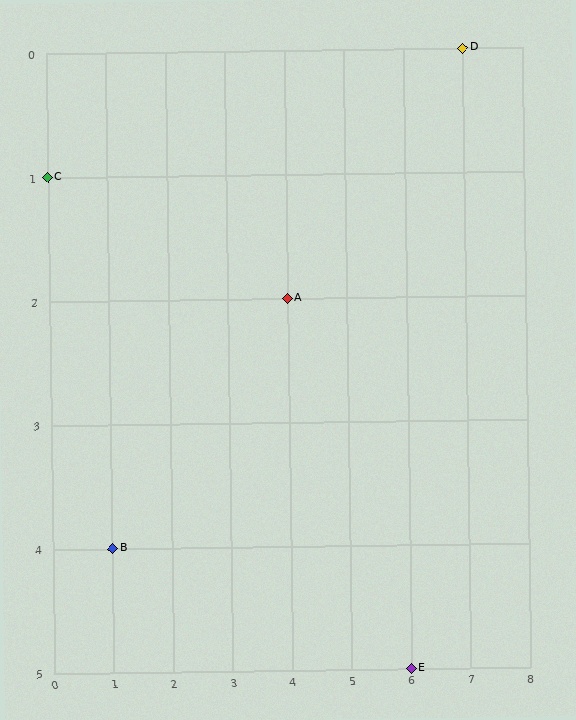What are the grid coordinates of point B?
Point B is at grid coordinates (1, 4).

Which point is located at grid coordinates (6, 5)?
Point E is at (6, 5).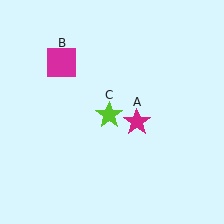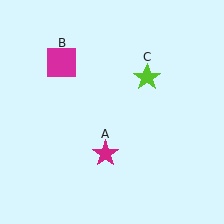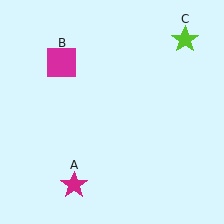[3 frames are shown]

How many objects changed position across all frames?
2 objects changed position: magenta star (object A), lime star (object C).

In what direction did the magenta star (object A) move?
The magenta star (object A) moved down and to the left.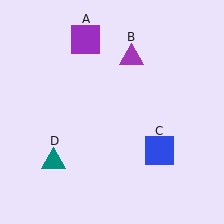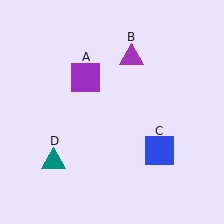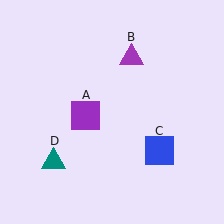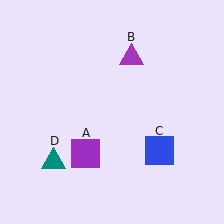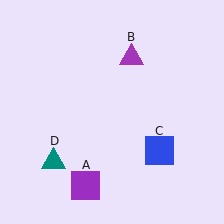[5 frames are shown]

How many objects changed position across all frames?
1 object changed position: purple square (object A).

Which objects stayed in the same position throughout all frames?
Purple triangle (object B) and blue square (object C) and teal triangle (object D) remained stationary.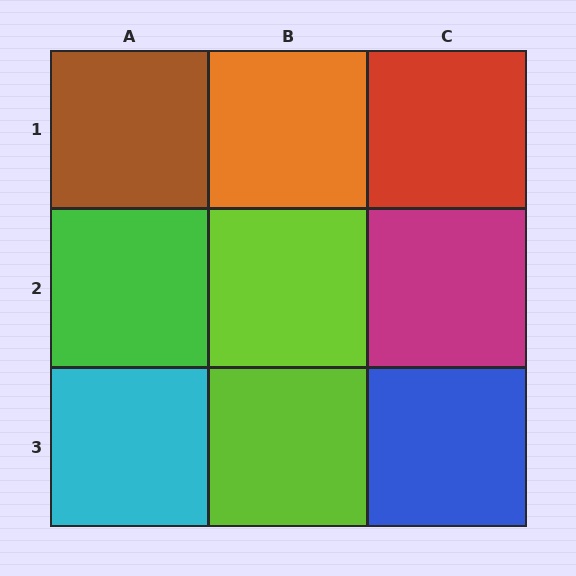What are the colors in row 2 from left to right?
Green, lime, magenta.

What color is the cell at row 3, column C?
Blue.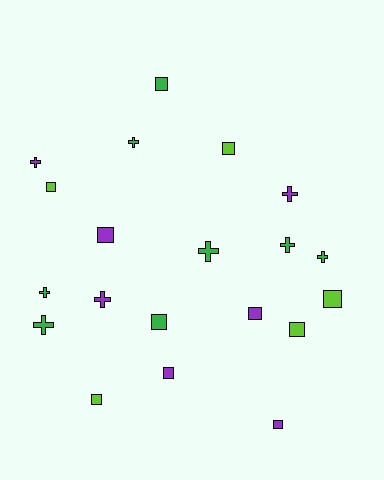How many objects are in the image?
There are 20 objects.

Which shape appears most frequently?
Square, with 11 objects.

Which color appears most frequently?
Green, with 8 objects.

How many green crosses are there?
There are 6 green crosses.